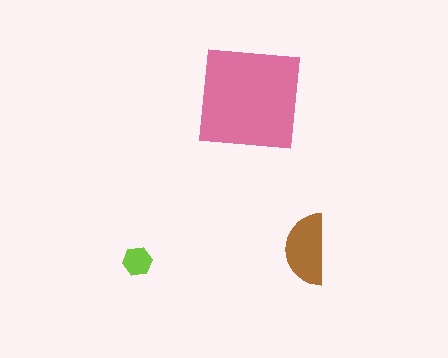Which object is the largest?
The pink square.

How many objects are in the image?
There are 3 objects in the image.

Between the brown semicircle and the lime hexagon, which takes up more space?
The brown semicircle.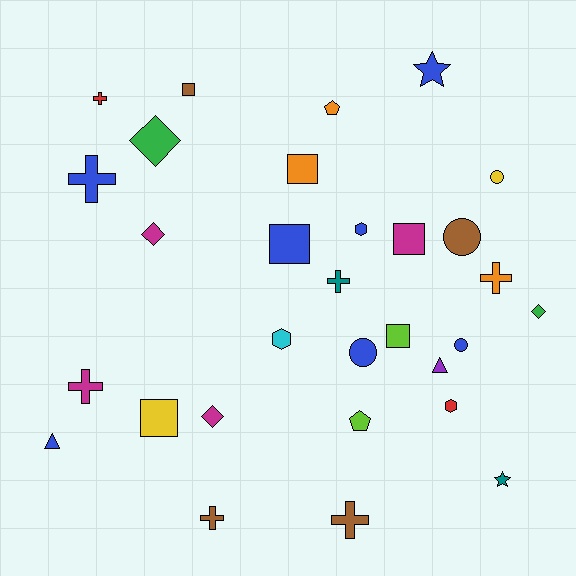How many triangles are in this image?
There are 2 triangles.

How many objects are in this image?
There are 30 objects.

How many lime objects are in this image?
There are 2 lime objects.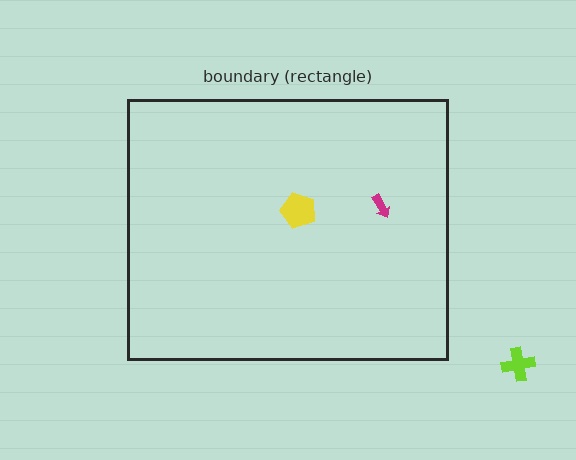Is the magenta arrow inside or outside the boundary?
Inside.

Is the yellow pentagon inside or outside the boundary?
Inside.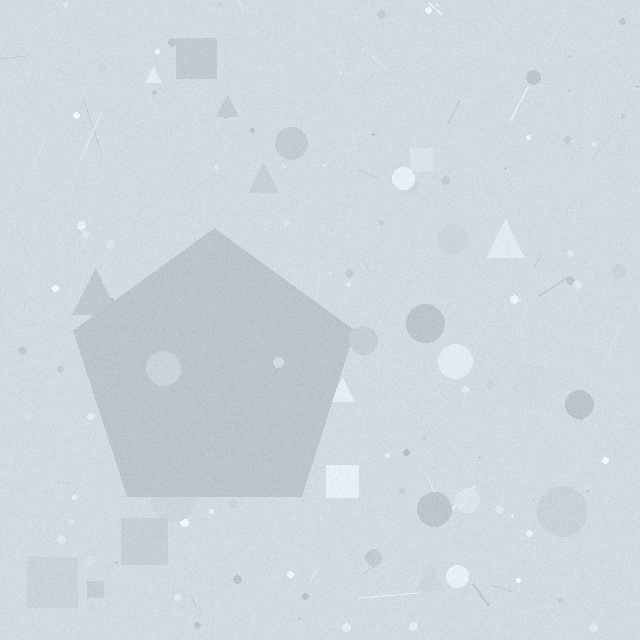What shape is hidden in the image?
A pentagon is hidden in the image.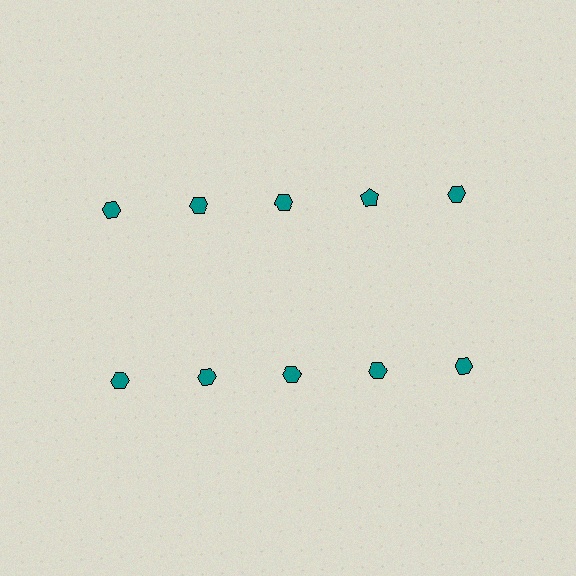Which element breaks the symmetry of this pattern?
The teal pentagon in the top row, second from right column breaks the symmetry. All other shapes are teal hexagons.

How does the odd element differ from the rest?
It has a different shape: pentagon instead of hexagon.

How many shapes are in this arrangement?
There are 10 shapes arranged in a grid pattern.